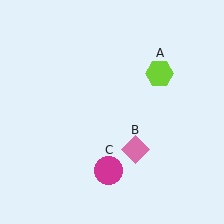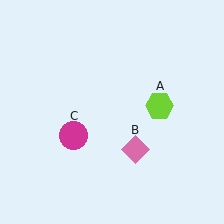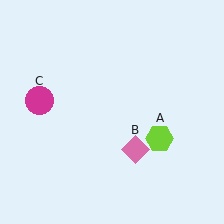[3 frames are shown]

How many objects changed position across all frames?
2 objects changed position: lime hexagon (object A), magenta circle (object C).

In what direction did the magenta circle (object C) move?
The magenta circle (object C) moved up and to the left.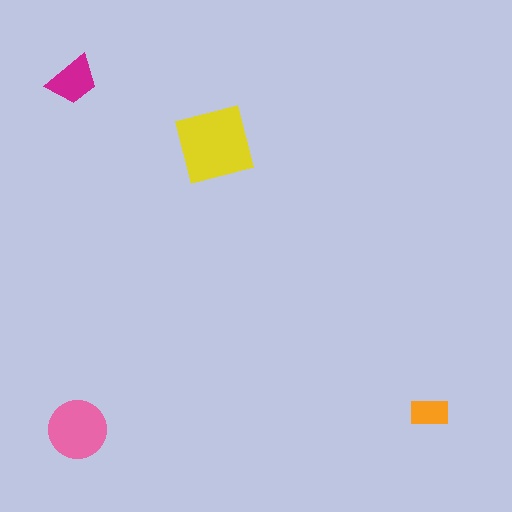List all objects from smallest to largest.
The orange rectangle, the magenta trapezoid, the pink circle, the yellow square.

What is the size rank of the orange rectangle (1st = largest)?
4th.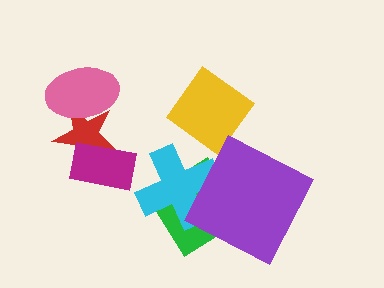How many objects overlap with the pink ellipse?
1 object overlaps with the pink ellipse.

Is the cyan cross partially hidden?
Yes, it is partially covered by another shape.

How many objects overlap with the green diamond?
2 objects overlap with the green diamond.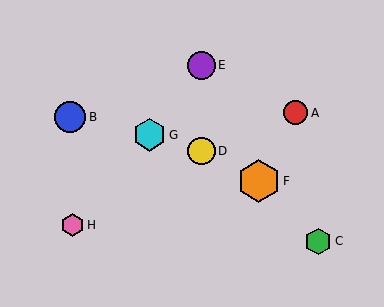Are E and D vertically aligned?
Yes, both are at x≈201.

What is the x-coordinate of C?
Object C is at x≈318.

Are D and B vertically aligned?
No, D is at x≈201 and B is at x≈70.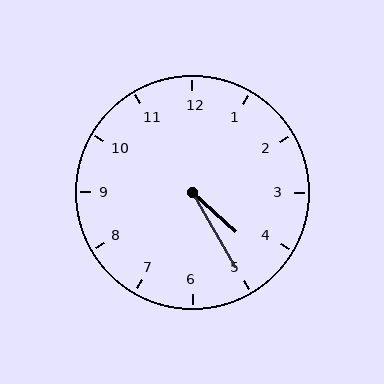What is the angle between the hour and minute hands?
Approximately 18 degrees.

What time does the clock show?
4:25.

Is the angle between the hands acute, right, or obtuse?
It is acute.